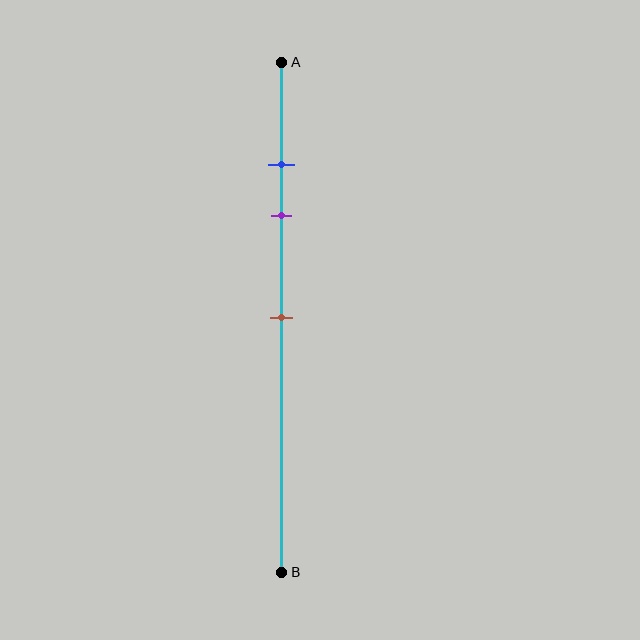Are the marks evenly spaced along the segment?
No, the marks are not evenly spaced.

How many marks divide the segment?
There are 3 marks dividing the segment.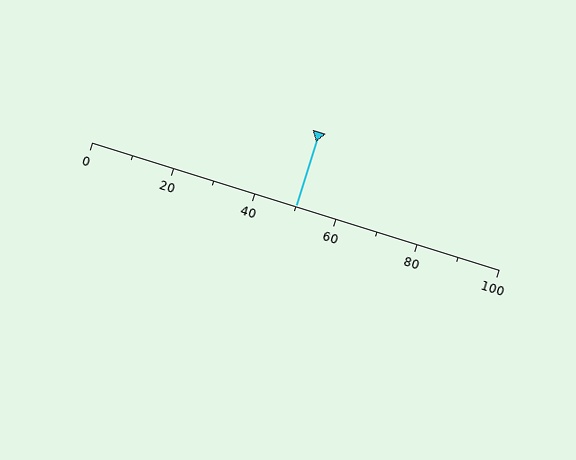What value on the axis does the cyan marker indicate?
The marker indicates approximately 50.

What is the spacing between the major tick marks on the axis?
The major ticks are spaced 20 apart.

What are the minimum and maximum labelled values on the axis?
The axis runs from 0 to 100.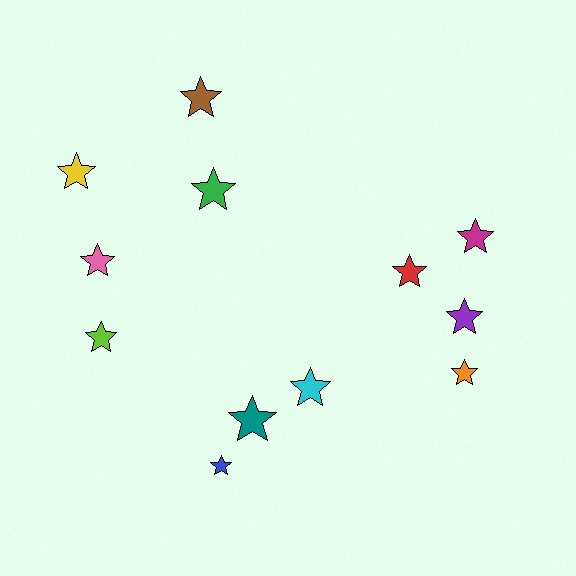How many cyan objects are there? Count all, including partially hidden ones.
There is 1 cyan object.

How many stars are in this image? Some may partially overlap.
There are 12 stars.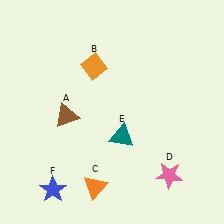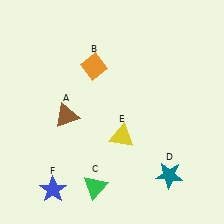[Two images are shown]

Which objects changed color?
C changed from orange to green. D changed from pink to teal. E changed from teal to yellow.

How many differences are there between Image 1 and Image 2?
There are 3 differences between the two images.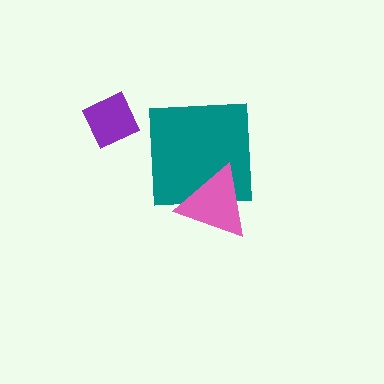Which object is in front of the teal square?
The pink triangle is in front of the teal square.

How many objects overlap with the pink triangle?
1 object overlaps with the pink triangle.